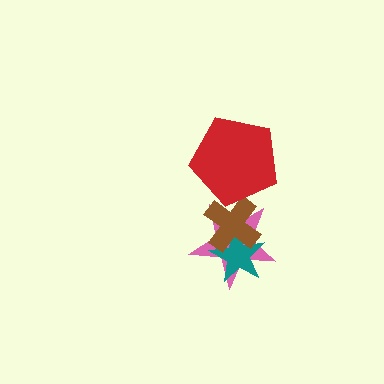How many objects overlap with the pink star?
3 objects overlap with the pink star.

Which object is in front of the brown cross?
The red pentagon is in front of the brown cross.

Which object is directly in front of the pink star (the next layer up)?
The teal star is directly in front of the pink star.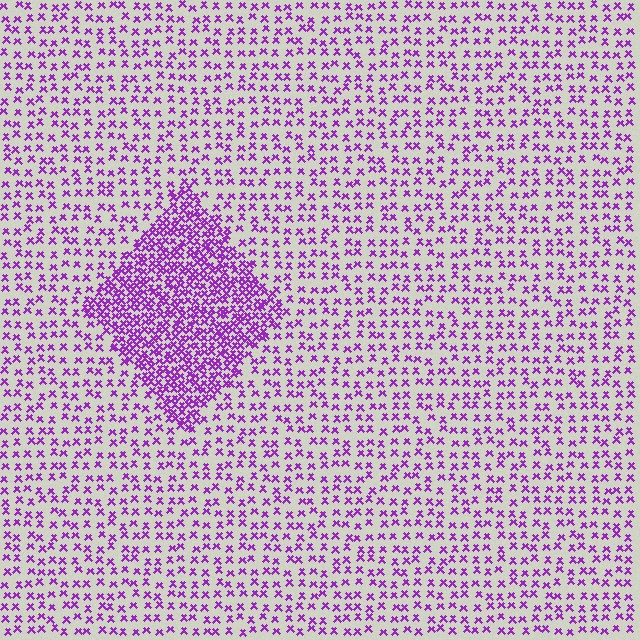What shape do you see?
I see a diamond.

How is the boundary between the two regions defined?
The boundary is defined by a change in element density (approximately 2.5x ratio). All elements are the same color, size, and shape.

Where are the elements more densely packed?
The elements are more densely packed inside the diamond boundary.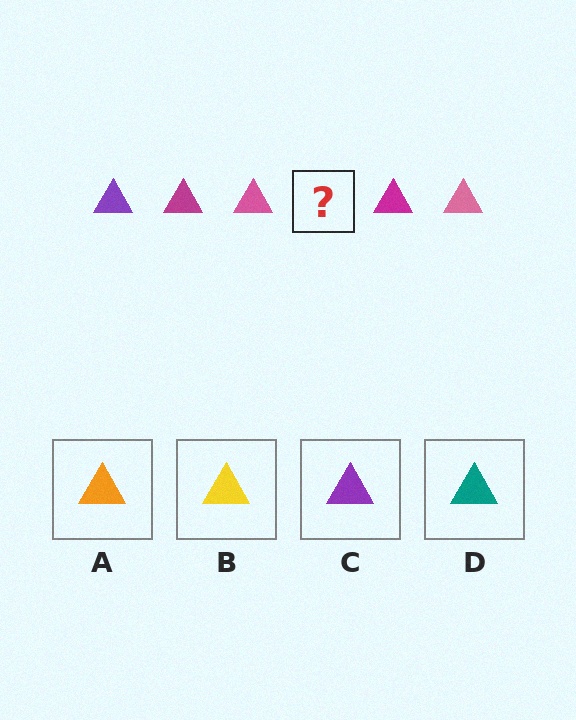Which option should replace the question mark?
Option C.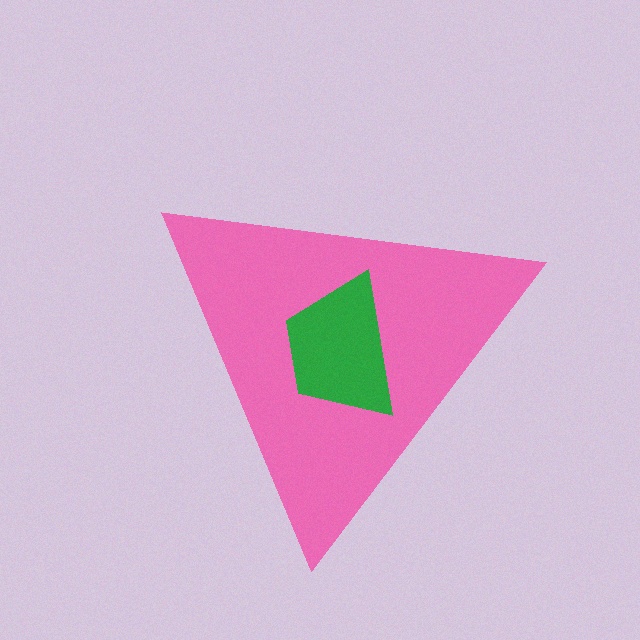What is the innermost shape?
The green trapezoid.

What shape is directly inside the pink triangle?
The green trapezoid.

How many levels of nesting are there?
2.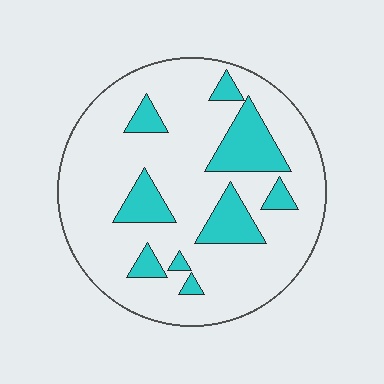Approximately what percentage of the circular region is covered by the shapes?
Approximately 20%.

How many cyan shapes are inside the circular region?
9.